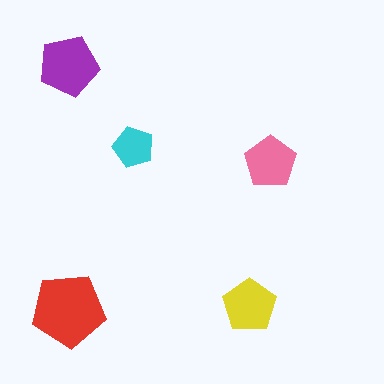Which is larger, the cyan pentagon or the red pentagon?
The red one.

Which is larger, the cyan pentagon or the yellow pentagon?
The yellow one.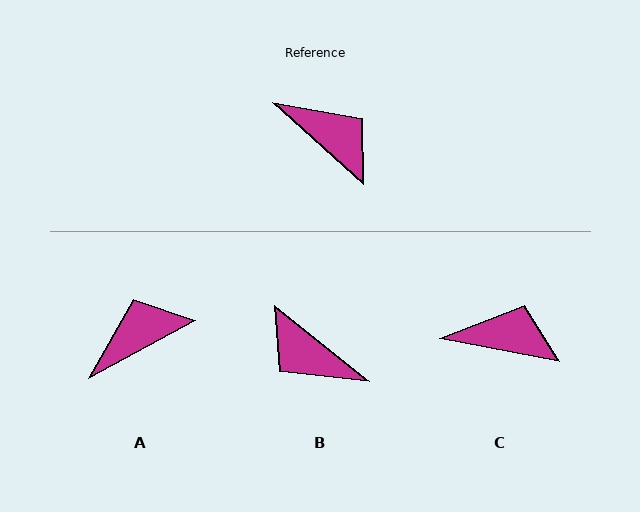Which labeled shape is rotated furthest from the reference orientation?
B, about 177 degrees away.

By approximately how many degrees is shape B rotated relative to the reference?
Approximately 177 degrees clockwise.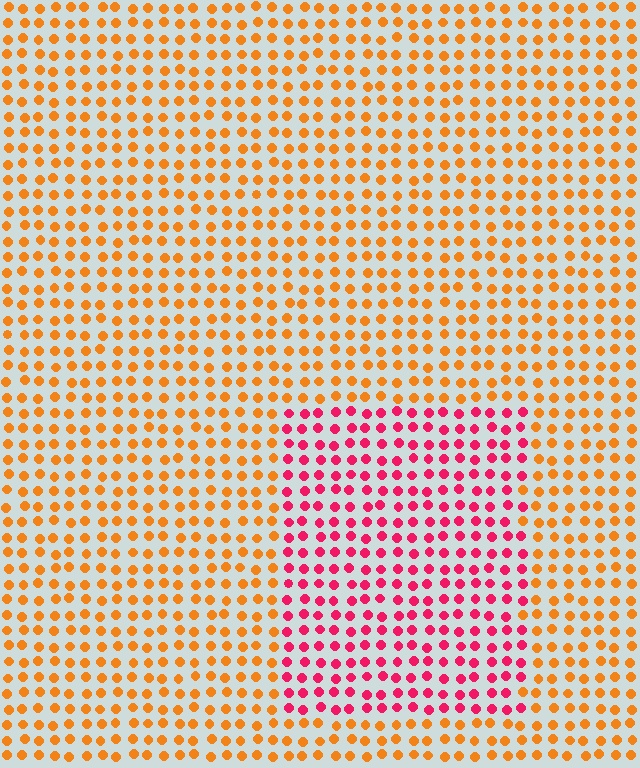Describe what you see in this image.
The image is filled with small orange elements in a uniform arrangement. A rectangle-shaped region is visible where the elements are tinted to a slightly different hue, forming a subtle color boundary.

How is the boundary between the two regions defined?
The boundary is defined purely by a slight shift in hue (about 51 degrees). Spacing, size, and orientation are identical on both sides.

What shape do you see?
I see a rectangle.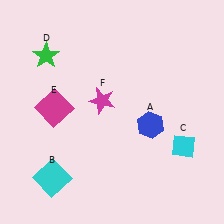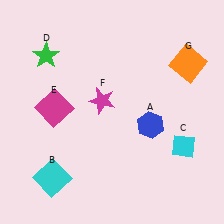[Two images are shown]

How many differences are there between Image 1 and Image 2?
There is 1 difference between the two images.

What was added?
An orange square (G) was added in Image 2.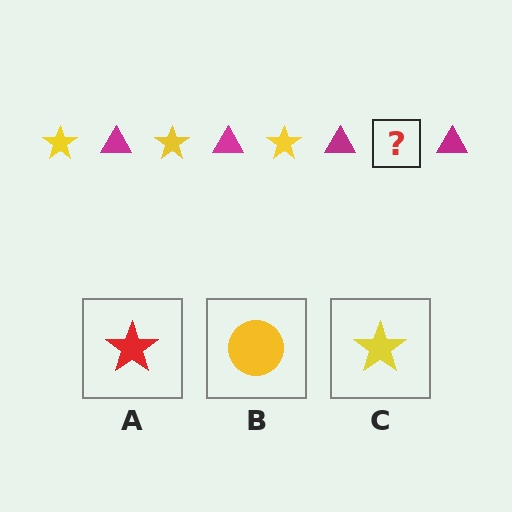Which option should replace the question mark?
Option C.